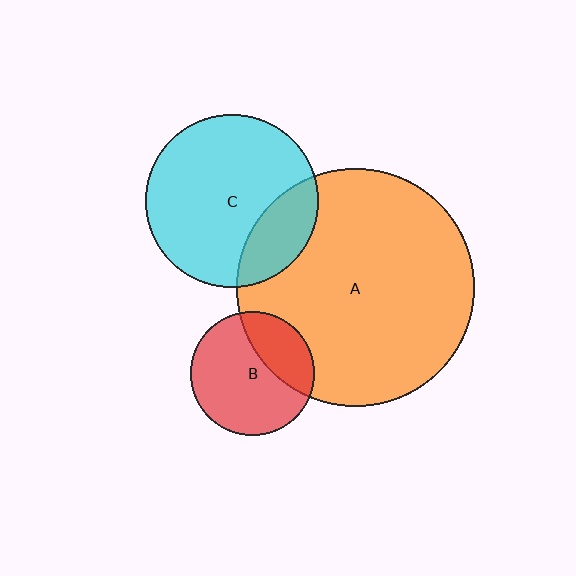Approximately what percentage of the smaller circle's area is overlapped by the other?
Approximately 20%.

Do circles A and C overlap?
Yes.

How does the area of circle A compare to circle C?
Approximately 1.9 times.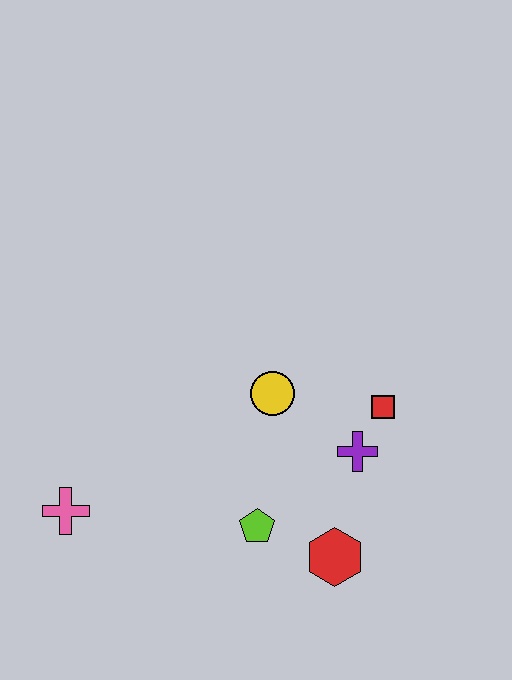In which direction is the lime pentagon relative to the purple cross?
The lime pentagon is to the left of the purple cross.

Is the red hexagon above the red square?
No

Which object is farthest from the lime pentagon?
The pink cross is farthest from the lime pentagon.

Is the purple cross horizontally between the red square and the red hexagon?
Yes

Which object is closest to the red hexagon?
The lime pentagon is closest to the red hexagon.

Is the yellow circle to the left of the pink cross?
No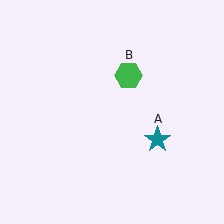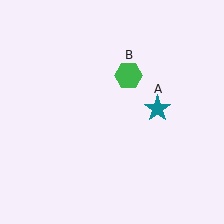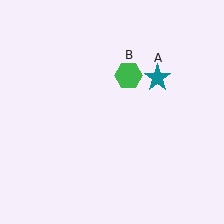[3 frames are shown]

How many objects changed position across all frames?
1 object changed position: teal star (object A).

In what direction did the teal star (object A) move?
The teal star (object A) moved up.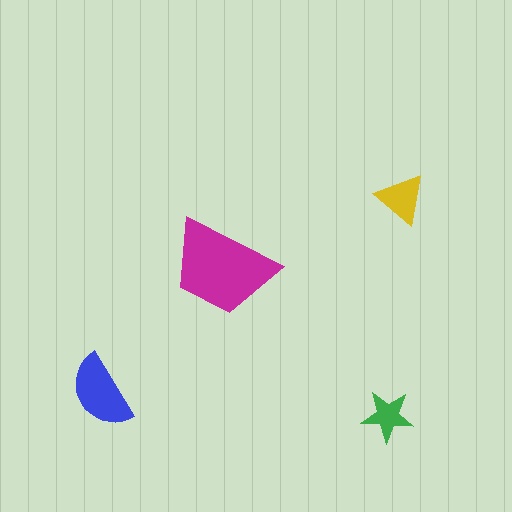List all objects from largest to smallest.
The magenta trapezoid, the blue semicircle, the yellow triangle, the green star.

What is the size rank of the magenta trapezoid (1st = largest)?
1st.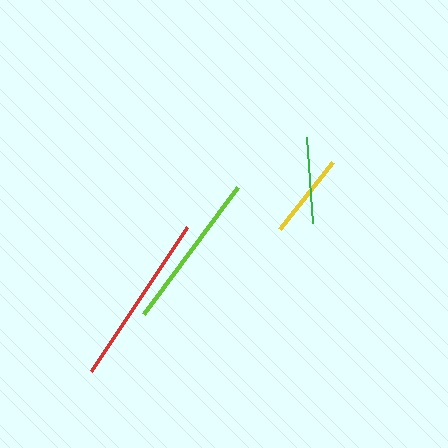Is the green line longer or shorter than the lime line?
The lime line is longer than the green line.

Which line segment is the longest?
The red line is the longest at approximately 173 pixels.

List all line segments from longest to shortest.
From longest to shortest: red, lime, green, yellow.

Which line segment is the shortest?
The yellow line is the shortest at approximately 86 pixels.